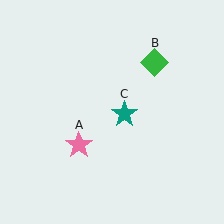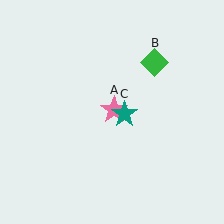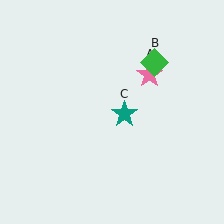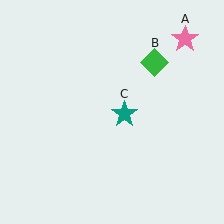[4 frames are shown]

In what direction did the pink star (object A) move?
The pink star (object A) moved up and to the right.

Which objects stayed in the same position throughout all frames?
Green diamond (object B) and teal star (object C) remained stationary.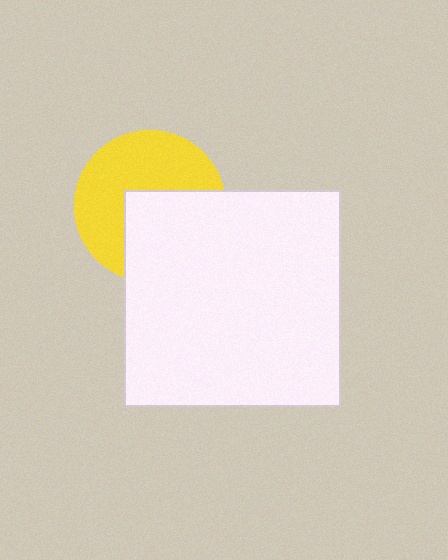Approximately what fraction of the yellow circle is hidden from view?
Roughly 45% of the yellow circle is hidden behind the white square.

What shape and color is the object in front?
The object in front is a white square.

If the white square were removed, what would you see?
You would see the complete yellow circle.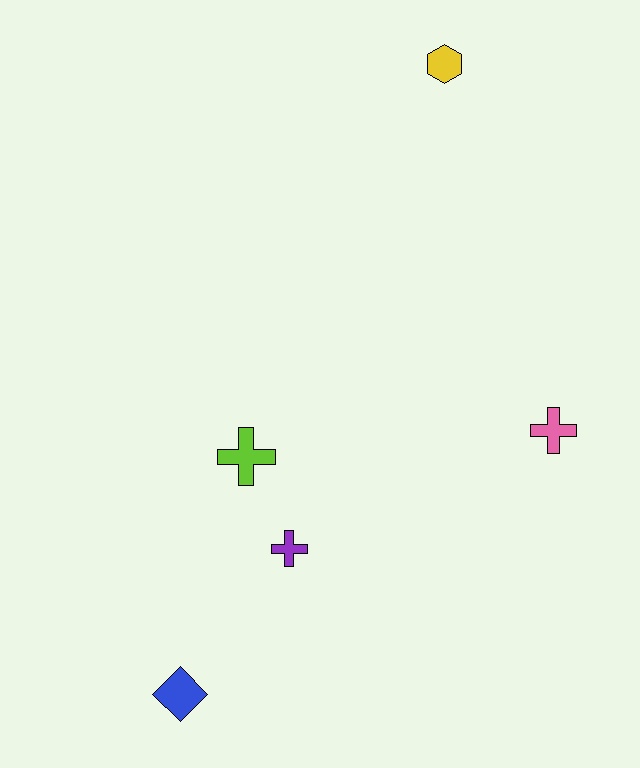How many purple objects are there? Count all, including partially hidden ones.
There is 1 purple object.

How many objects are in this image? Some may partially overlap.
There are 5 objects.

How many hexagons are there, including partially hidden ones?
There is 1 hexagon.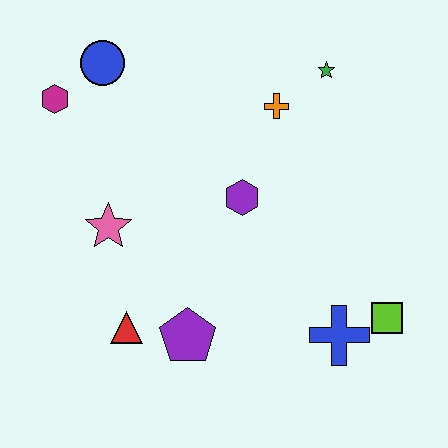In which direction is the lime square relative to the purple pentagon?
The lime square is to the right of the purple pentagon.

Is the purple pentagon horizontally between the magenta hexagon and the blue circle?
No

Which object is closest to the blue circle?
The magenta hexagon is closest to the blue circle.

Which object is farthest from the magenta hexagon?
The lime square is farthest from the magenta hexagon.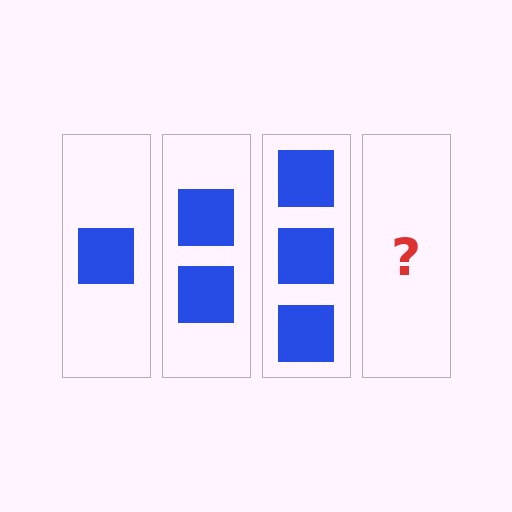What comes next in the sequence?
The next element should be 4 squares.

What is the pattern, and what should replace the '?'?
The pattern is that each step adds one more square. The '?' should be 4 squares.